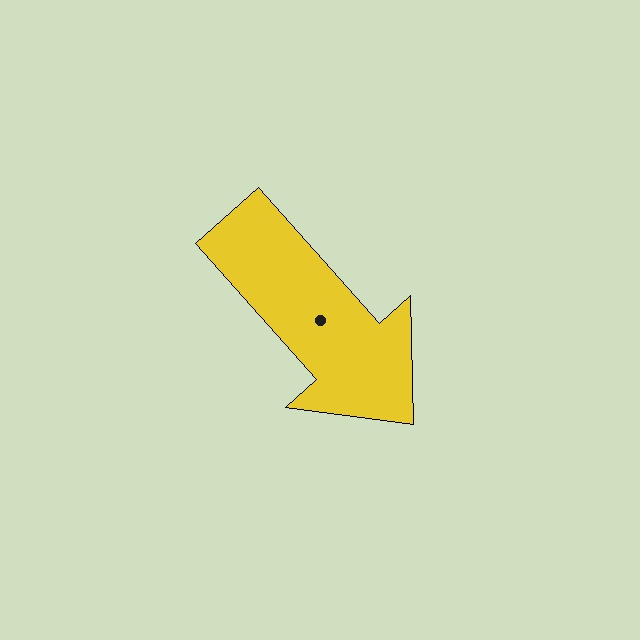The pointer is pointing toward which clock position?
Roughly 5 o'clock.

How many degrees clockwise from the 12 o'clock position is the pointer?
Approximately 138 degrees.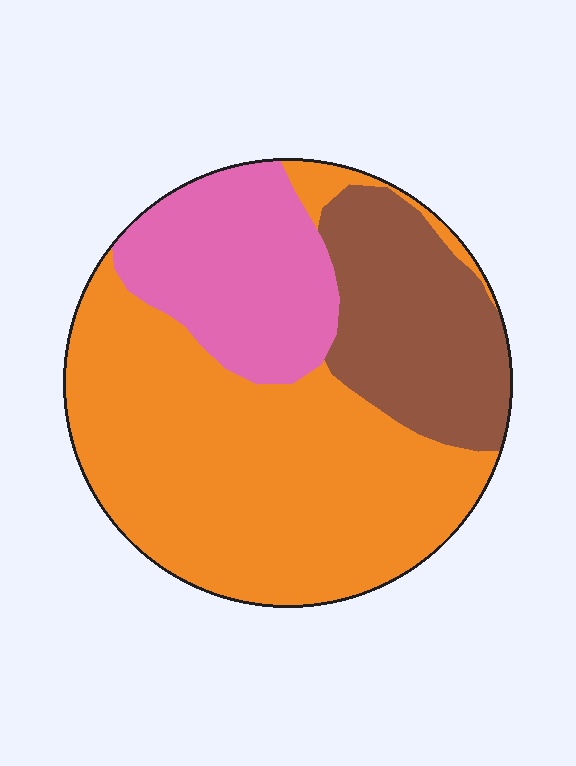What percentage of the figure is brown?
Brown covers 22% of the figure.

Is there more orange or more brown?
Orange.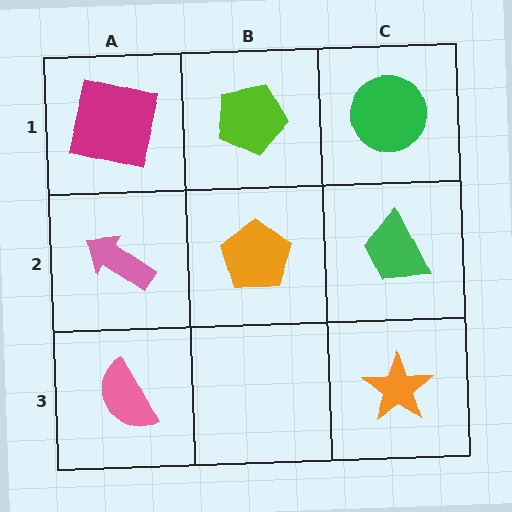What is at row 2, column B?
An orange pentagon.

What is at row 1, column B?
A lime pentagon.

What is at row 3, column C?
An orange star.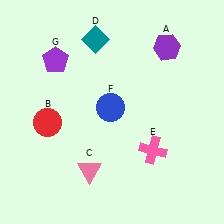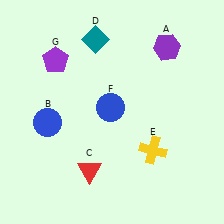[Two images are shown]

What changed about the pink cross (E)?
In Image 1, E is pink. In Image 2, it changed to yellow.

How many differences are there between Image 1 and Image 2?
There are 3 differences between the two images.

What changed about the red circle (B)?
In Image 1, B is red. In Image 2, it changed to blue.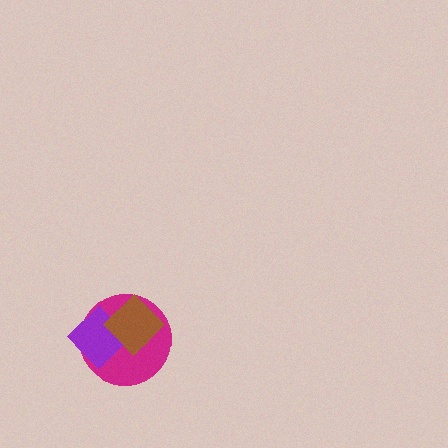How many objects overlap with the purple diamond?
2 objects overlap with the purple diamond.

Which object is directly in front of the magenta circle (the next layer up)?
The purple diamond is directly in front of the magenta circle.